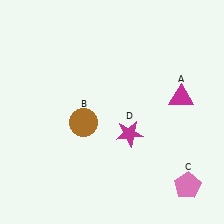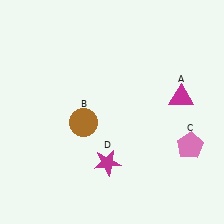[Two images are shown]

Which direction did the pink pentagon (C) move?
The pink pentagon (C) moved up.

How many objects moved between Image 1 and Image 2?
2 objects moved between the two images.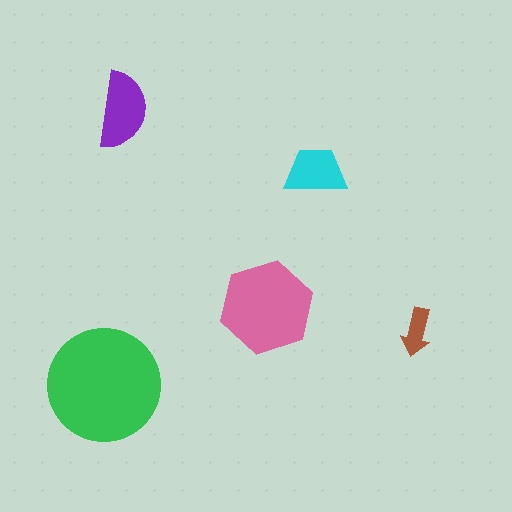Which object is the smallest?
The brown arrow.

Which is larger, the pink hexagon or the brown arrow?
The pink hexagon.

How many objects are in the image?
There are 5 objects in the image.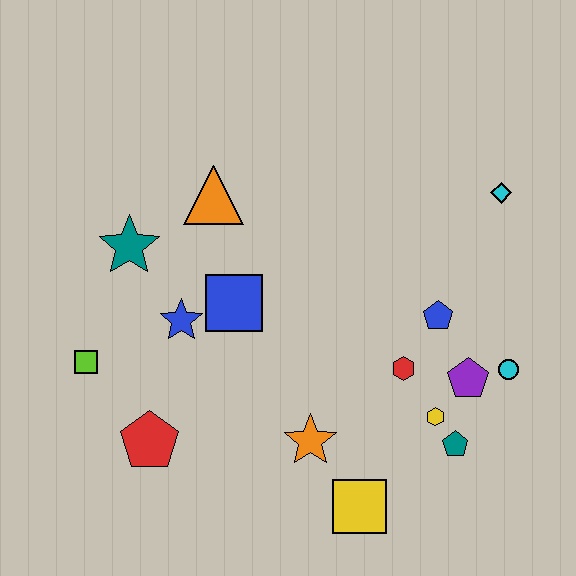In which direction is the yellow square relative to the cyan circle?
The yellow square is to the left of the cyan circle.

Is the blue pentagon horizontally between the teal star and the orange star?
No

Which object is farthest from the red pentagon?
The cyan diamond is farthest from the red pentagon.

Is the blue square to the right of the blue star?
Yes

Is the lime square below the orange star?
No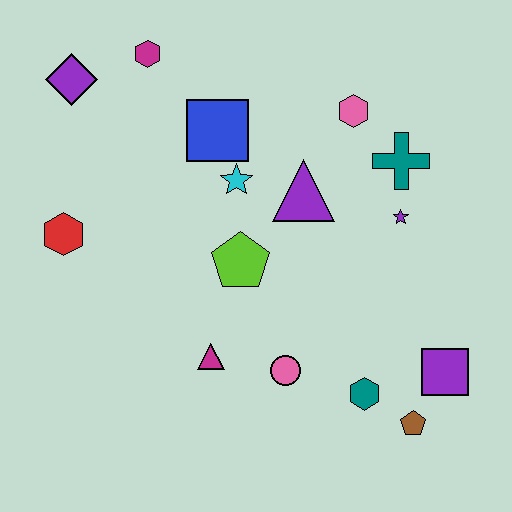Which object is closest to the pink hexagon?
The teal cross is closest to the pink hexagon.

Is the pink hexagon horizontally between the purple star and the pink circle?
Yes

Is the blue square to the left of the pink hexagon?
Yes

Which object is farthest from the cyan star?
The brown pentagon is farthest from the cyan star.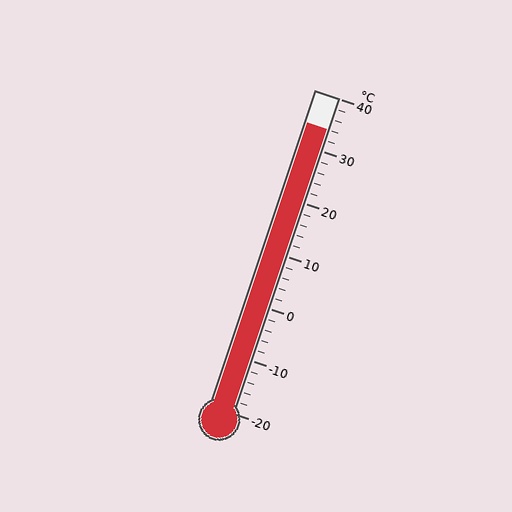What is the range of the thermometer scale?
The thermometer scale ranges from -20°C to 40°C.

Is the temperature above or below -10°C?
The temperature is above -10°C.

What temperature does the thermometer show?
The thermometer shows approximately 34°C.